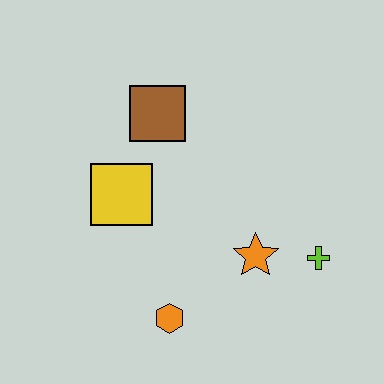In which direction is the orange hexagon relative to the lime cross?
The orange hexagon is to the left of the lime cross.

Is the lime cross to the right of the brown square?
Yes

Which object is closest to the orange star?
The lime cross is closest to the orange star.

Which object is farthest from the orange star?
The brown square is farthest from the orange star.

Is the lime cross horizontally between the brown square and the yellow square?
No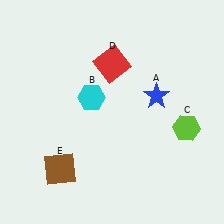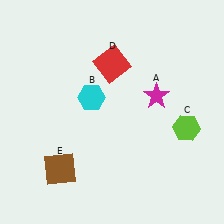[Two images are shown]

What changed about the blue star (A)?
In Image 1, A is blue. In Image 2, it changed to magenta.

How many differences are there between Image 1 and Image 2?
There is 1 difference between the two images.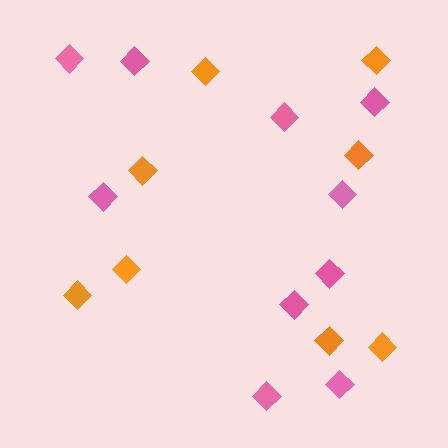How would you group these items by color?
There are 2 groups: one group of pink diamonds (10) and one group of orange diamonds (8).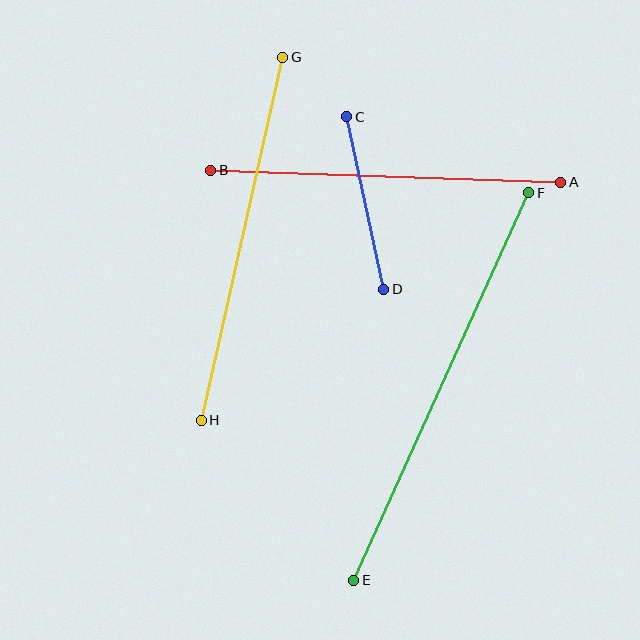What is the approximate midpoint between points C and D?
The midpoint is at approximately (365, 203) pixels.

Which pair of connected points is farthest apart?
Points E and F are farthest apart.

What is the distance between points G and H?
The distance is approximately 372 pixels.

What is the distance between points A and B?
The distance is approximately 350 pixels.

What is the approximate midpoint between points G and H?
The midpoint is at approximately (242, 239) pixels.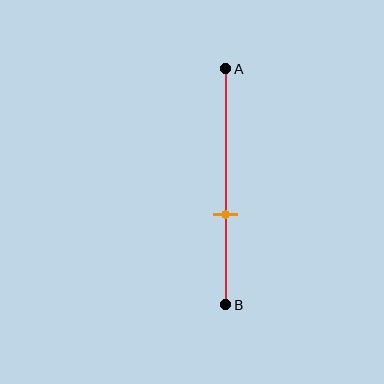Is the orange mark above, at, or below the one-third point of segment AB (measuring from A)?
The orange mark is below the one-third point of segment AB.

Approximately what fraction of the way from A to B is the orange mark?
The orange mark is approximately 60% of the way from A to B.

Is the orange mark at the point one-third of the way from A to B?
No, the mark is at about 60% from A, not at the 33% one-third point.